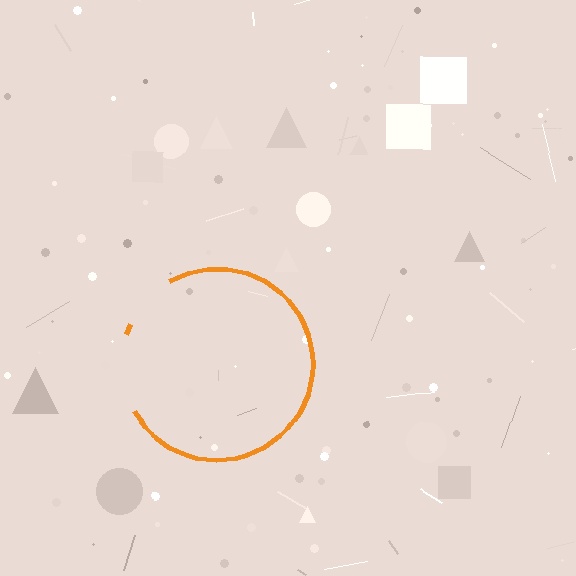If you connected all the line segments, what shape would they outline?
They would outline a circle.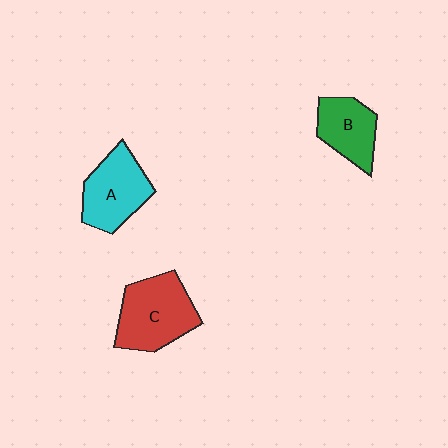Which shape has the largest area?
Shape C (red).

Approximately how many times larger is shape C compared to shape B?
Approximately 1.5 times.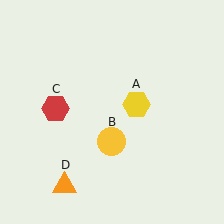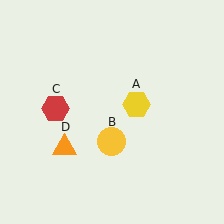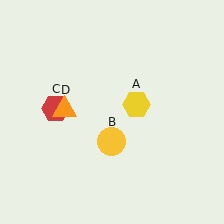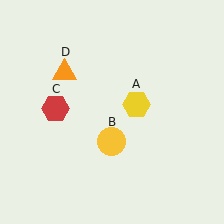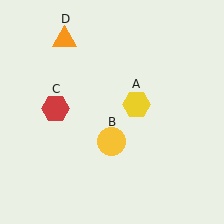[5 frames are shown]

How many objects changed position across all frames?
1 object changed position: orange triangle (object D).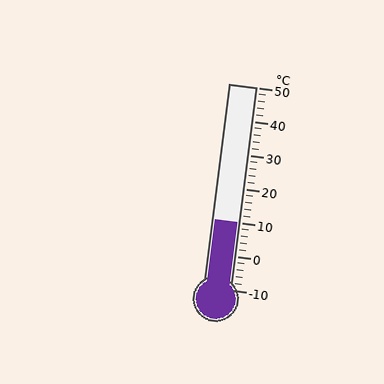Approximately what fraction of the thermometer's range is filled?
The thermometer is filled to approximately 35% of its range.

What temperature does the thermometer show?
The thermometer shows approximately 10°C.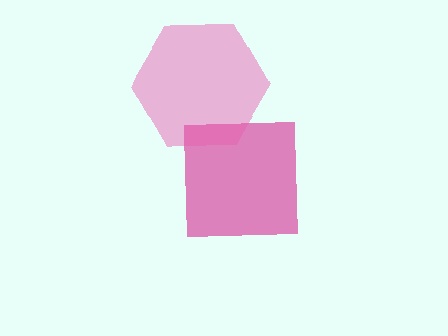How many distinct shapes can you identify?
There are 2 distinct shapes: a magenta square, a pink hexagon.